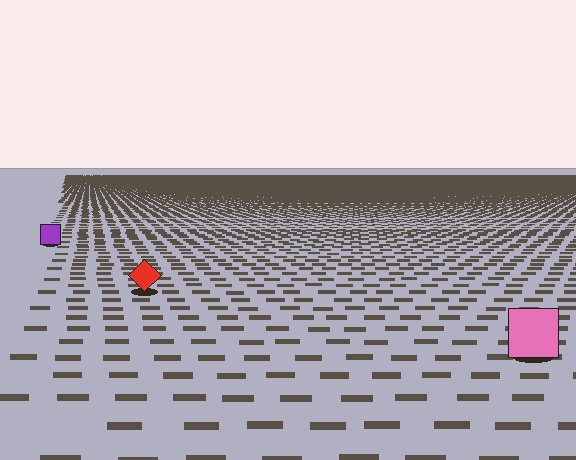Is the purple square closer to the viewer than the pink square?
No. The pink square is closer — you can tell from the texture gradient: the ground texture is coarser near it.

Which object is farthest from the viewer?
The purple square is farthest from the viewer. It appears smaller and the ground texture around it is denser.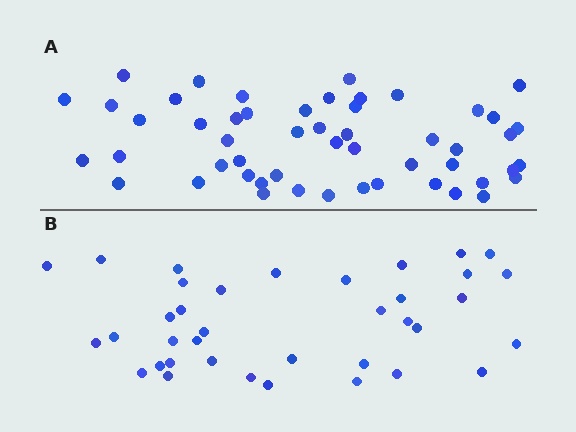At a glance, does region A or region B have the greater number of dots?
Region A (the top region) has more dots.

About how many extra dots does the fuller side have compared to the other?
Region A has approximately 15 more dots than region B.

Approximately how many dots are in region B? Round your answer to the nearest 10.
About 40 dots. (The exact count is 37, which rounds to 40.)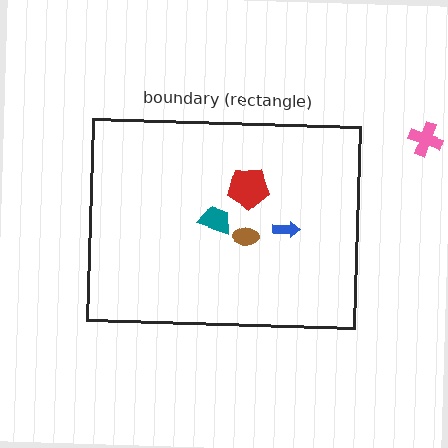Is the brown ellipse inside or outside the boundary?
Inside.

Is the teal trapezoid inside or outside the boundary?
Inside.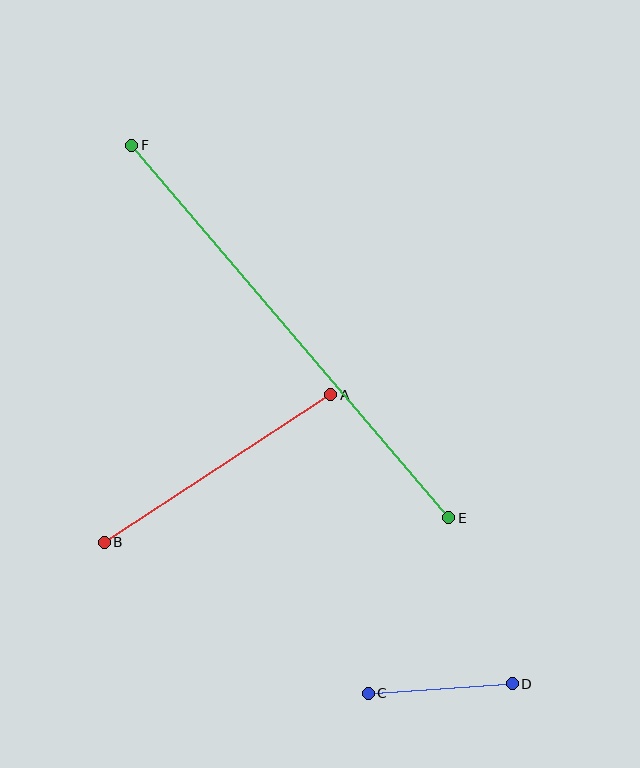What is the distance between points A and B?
The distance is approximately 270 pixels.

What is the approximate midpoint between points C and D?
The midpoint is at approximately (440, 688) pixels.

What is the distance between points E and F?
The distance is approximately 489 pixels.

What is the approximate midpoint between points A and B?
The midpoint is at approximately (217, 469) pixels.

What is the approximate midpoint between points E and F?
The midpoint is at approximately (290, 331) pixels.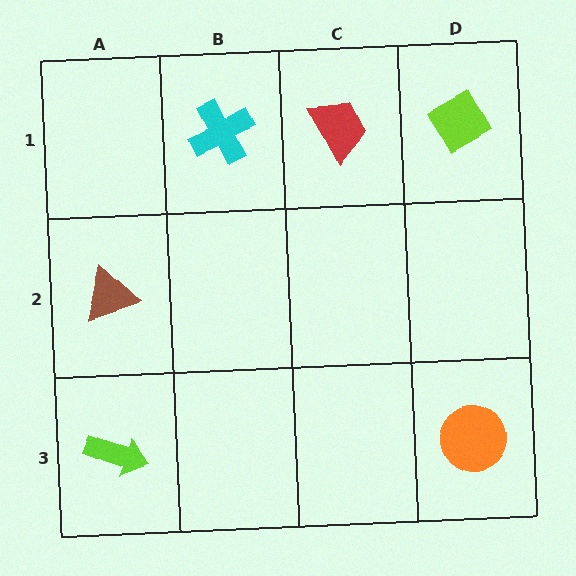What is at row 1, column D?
A lime diamond.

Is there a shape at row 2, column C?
No, that cell is empty.